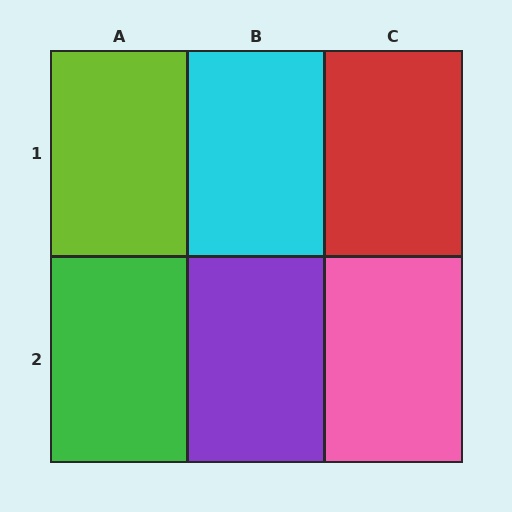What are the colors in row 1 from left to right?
Lime, cyan, red.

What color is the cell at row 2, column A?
Green.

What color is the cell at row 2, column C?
Pink.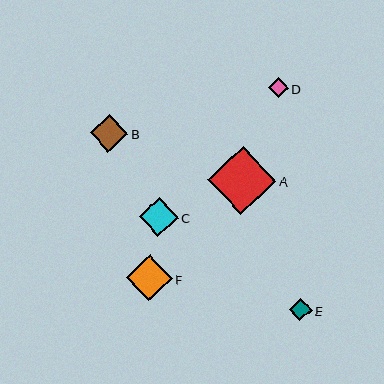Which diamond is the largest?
Diamond A is the largest with a size of approximately 68 pixels.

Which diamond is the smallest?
Diamond D is the smallest with a size of approximately 20 pixels.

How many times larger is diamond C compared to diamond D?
Diamond C is approximately 2.0 times the size of diamond D.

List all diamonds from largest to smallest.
From largest to smallest: A, F, C, B, E, D.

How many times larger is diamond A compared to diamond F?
Diamond A is approximately 1.5 times the size of diamond F.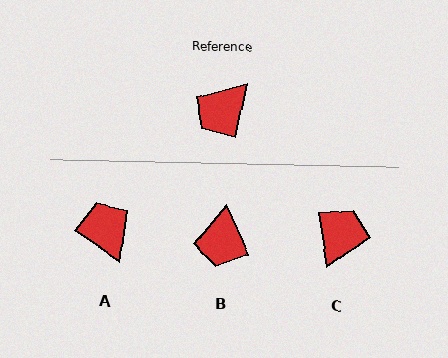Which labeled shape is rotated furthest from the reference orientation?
C, about 160 degrees away.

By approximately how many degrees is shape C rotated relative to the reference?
Approximately 160 degrees clockwise.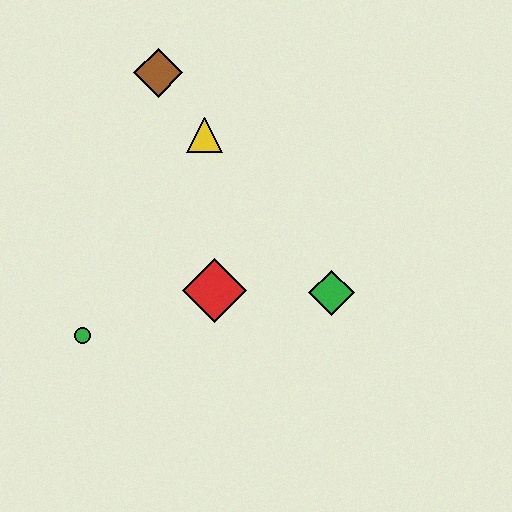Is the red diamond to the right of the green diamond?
No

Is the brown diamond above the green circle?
Yes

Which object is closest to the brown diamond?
The yellow triangle is closest to the brown diamond.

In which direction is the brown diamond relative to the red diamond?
The brown diamond is above the red diamond.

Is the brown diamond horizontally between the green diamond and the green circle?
Yes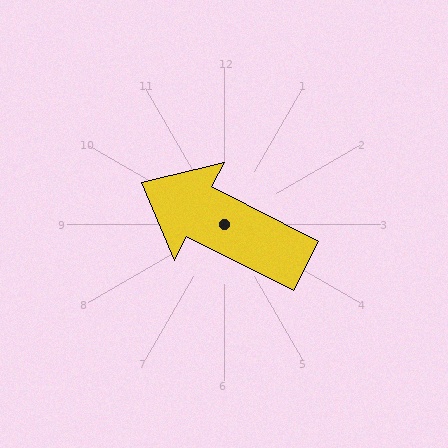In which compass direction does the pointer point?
Northwest.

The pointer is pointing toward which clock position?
Roughly 10 o'clock.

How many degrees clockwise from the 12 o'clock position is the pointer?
Approximately 297 degrees.